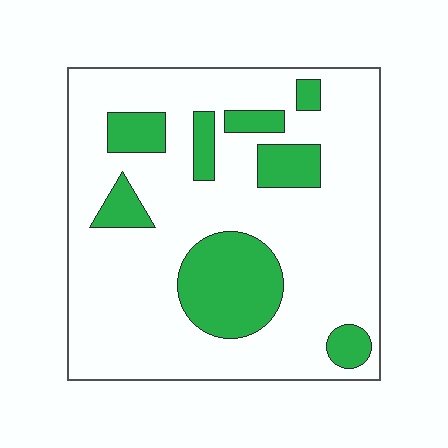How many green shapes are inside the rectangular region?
8.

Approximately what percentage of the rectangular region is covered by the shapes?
Approximately 20%.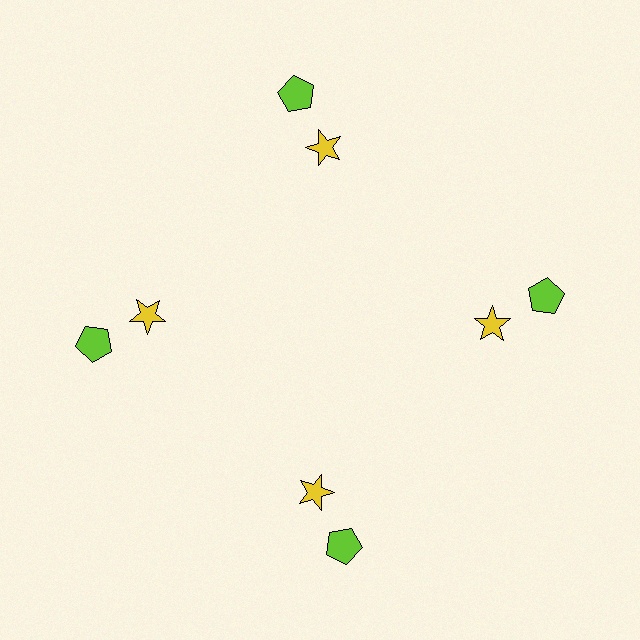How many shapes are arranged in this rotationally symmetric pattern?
There are 8 shapes, arranged in 4 groups of 2.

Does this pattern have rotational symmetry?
Yes, this pattern has 4-fold rotational symmetry. It looks the same after rotating 90 degrees around the center.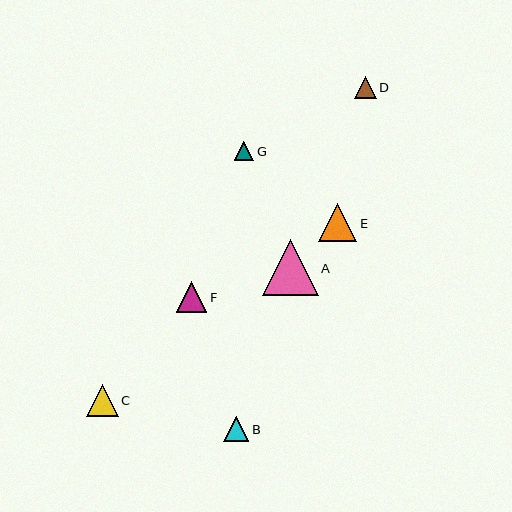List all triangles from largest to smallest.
From largest to smallest: A, E, C, F, B, D, G.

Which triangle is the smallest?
Triangle G is the smallest with a size of approximately 19 pixels.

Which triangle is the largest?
Triangle A is the largest with a size of approximately 56 pixels.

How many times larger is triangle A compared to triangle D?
Triangle A is approximately 2.6 times the size of triangle D.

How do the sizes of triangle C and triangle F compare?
Triangle C and triangle F are approximately the same size.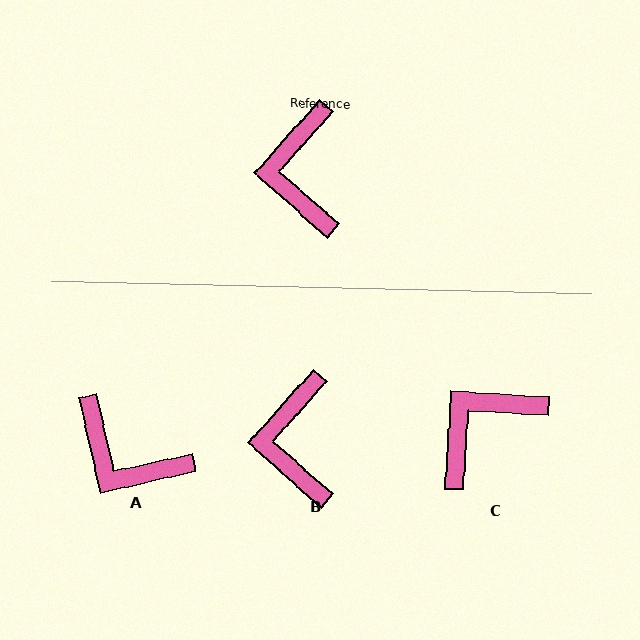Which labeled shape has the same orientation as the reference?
B.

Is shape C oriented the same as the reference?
No, it is off by about 52 degrees.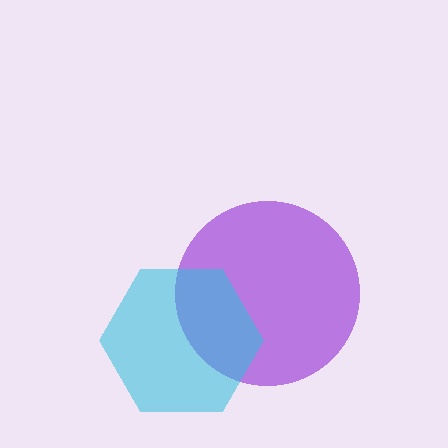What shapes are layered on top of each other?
The layered shapes are: a purple circle, a cyan hexagon.